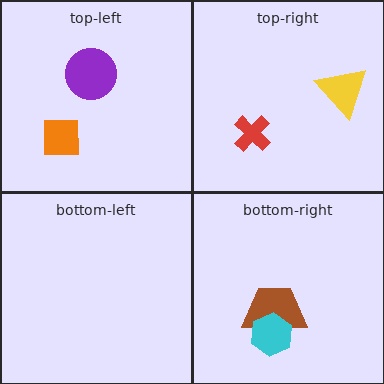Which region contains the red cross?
The top-right region.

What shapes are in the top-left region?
The orange square, the purple circle.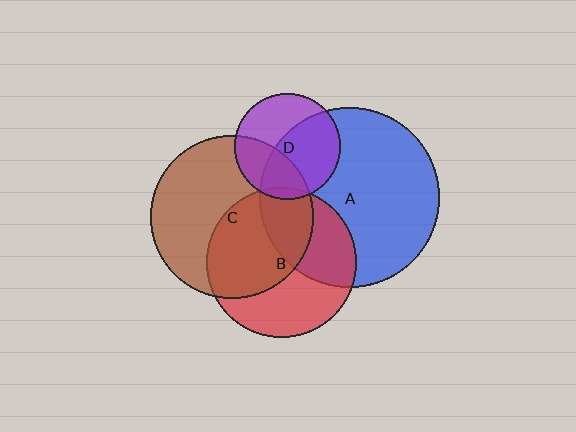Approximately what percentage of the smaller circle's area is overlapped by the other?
Approximately 50%.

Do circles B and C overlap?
Yes.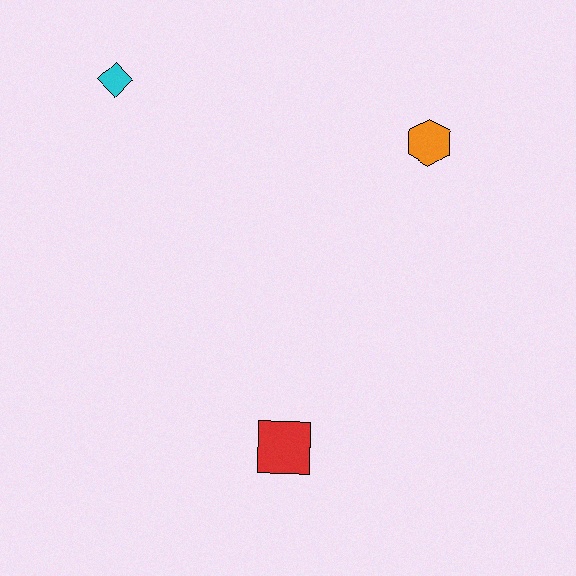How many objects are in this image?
There are 3 objects.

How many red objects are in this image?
There is 1 red object.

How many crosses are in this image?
There are no crosses.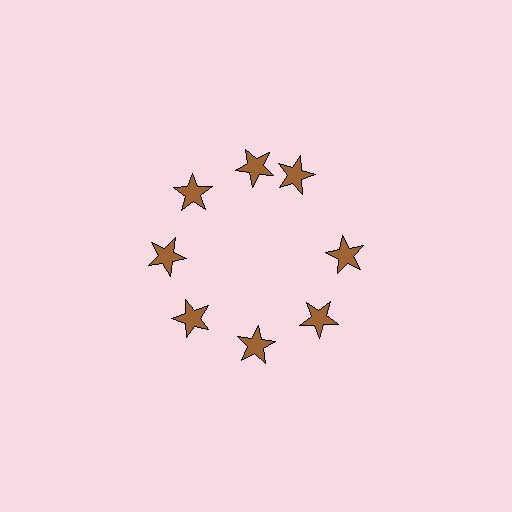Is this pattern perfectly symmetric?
No. The 8 brown stars are arranged in a ring, but one element near the 2 o'clock position is rotated out of alignment along the ring, breaking the 8-fold rotational symmetry.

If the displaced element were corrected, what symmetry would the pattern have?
It would have 8-fold rotational symmetry — the pattern would map onto itself every 45 degrees.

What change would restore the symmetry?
The symmetry would be restored by rotating it back into even spacing with its neighbors so that all 8 stars sit at equal angles and equal distance from the center.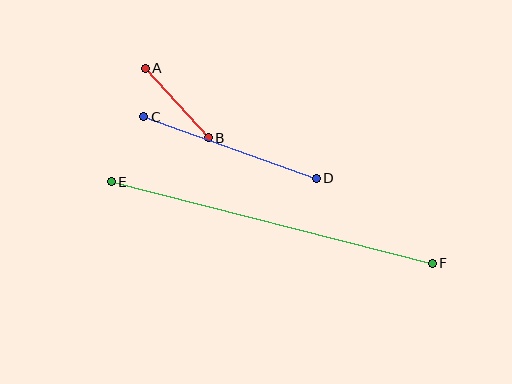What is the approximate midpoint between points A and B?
The midpoint is at approximately (177, 103) pixels.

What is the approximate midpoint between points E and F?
The midpoint is at approximately (272, 223) pixels.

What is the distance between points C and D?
The distance is approximately 183 pixels.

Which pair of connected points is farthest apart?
Points E and F are farthest apart.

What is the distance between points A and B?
The distance is approximately 94 pixels.